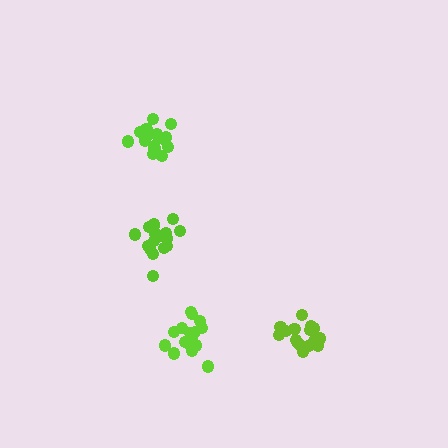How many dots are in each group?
Group 1: 16 dots, Group 2: 17 dots, Group 3: 16 dots, Group 4: 17 dots (66 total).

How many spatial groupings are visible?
There are 4 spatial groupings.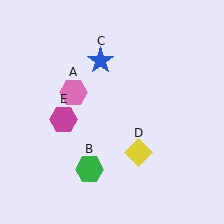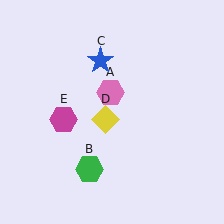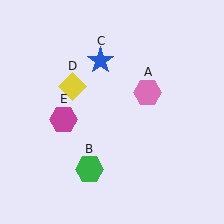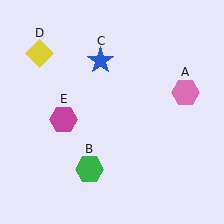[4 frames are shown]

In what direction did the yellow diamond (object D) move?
The yellow diamond (object D) moved up and to the left.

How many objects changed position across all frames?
2 objects changed position: pink hexagon (object A), yellow diamond (object D).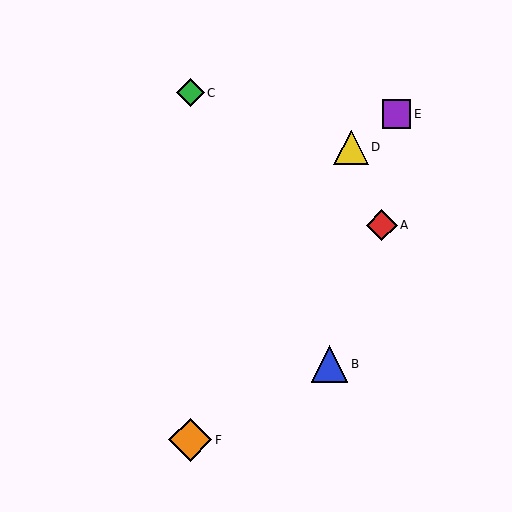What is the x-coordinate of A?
Object A is at x≈382.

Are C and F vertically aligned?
Yes, both are at x≈190.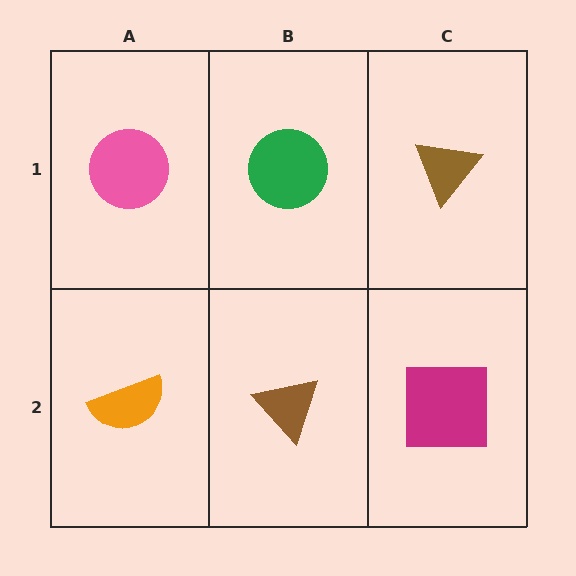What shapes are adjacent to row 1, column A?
An orange semicircle (row 2, column A), a green circle (row 1, column B).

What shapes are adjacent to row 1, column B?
A brown triangle (row 2, column B), a pink circle (row 1, column A), a brown triangle (row 1, column C).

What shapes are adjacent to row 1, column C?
A magenta square (row 2, column C), a green circle (row 1, column B).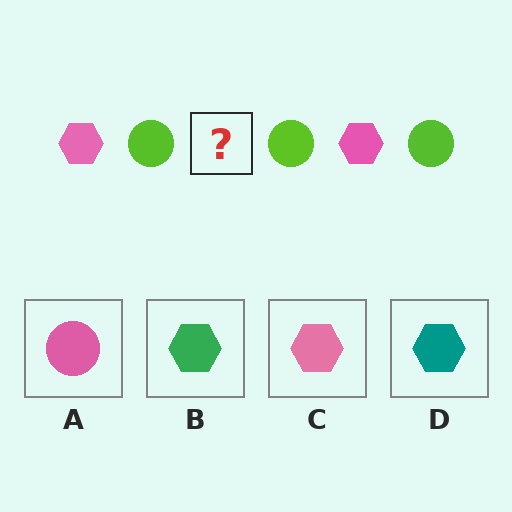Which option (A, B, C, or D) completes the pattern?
C.